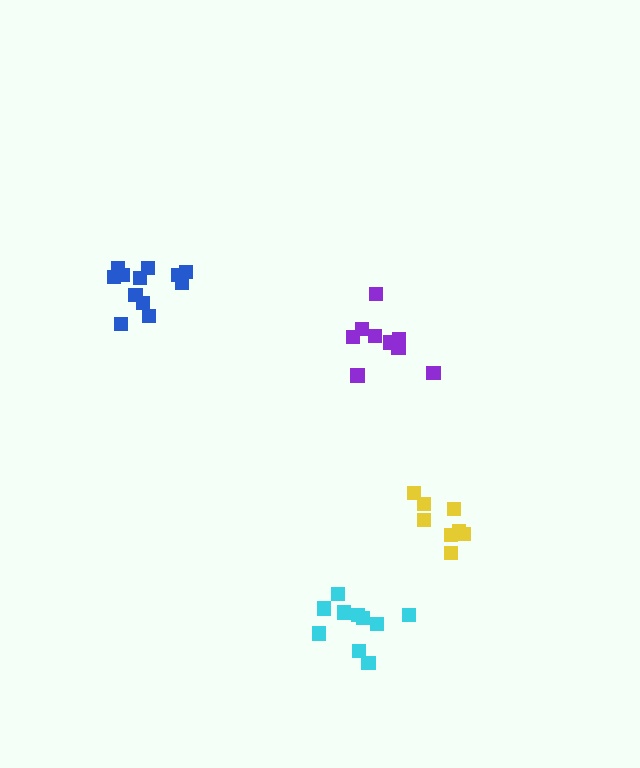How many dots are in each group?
Group 1: 8 dots, Group 2: 12 dots, Group 3: 10 dots, Group 4: 9 dots (39 total).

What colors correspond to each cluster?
The clusters are colored: yellow, blue, cyan, purple.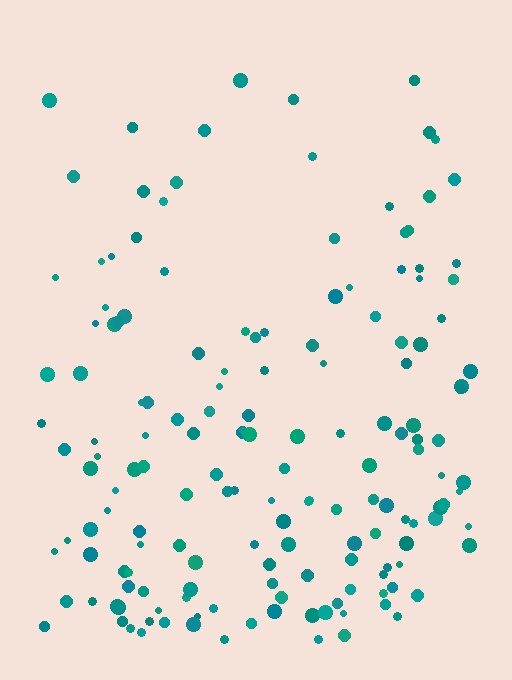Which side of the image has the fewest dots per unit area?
The top.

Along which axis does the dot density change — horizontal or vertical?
Vertical.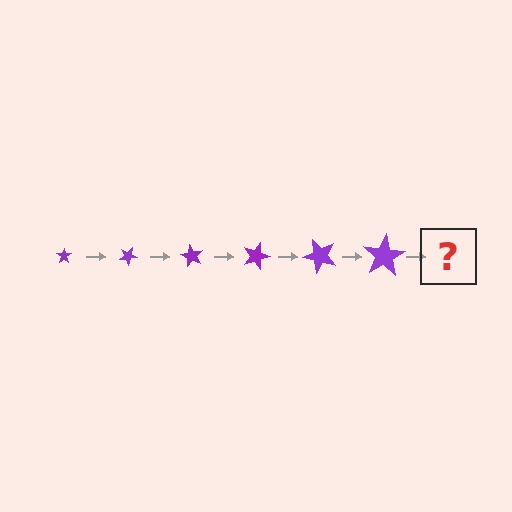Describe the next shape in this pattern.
It should be a star, larger than the previous one and rotated 180 degrees from the start.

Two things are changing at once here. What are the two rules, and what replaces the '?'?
The two rules are that the star grows larger each step and it rotates 30 degrees each step. The '?' should be a star, larger than the previous one and rotated 180 degrees from the start.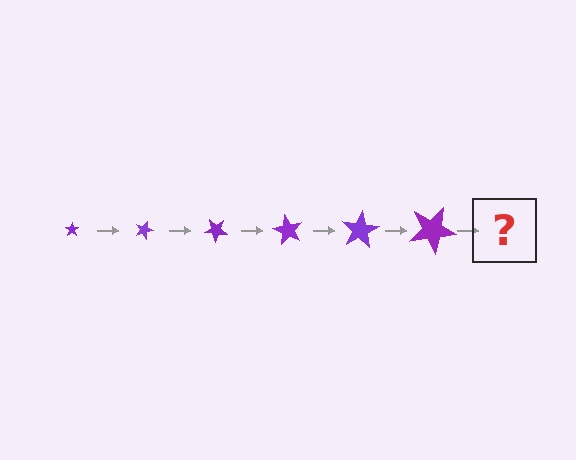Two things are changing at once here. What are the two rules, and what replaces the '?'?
The two rules are that the star grows larger each step and it rotates 20 degrees each step. The '?' should be a star, larger than the previous one and rotated 120 degrees from the start.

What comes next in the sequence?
The next element should be a star, larger than the previous one and rotated 120 degrees from the start.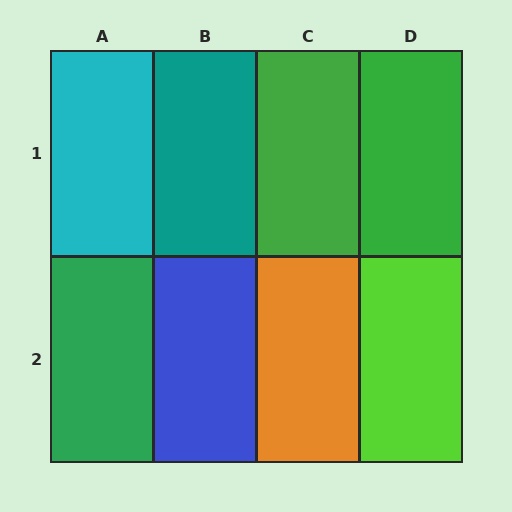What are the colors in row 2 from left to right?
Green, blue, orange, lime.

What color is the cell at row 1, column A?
Cyan.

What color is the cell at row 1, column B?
Teal.